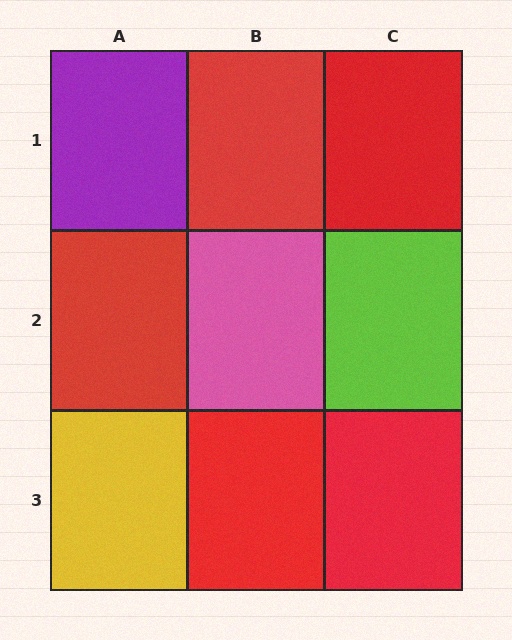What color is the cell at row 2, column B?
Pink.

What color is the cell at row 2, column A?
Red.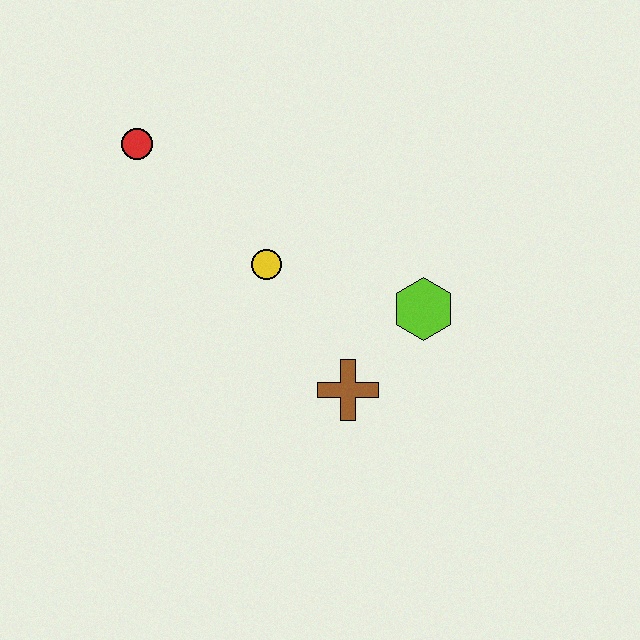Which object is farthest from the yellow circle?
The red circle is farthest from the yellow circle.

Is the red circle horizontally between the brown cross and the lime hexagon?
No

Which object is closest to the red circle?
The yellow circle is closest to the red circle.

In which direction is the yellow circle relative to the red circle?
The yellow circle is to the right of the red circle.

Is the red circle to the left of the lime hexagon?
Yes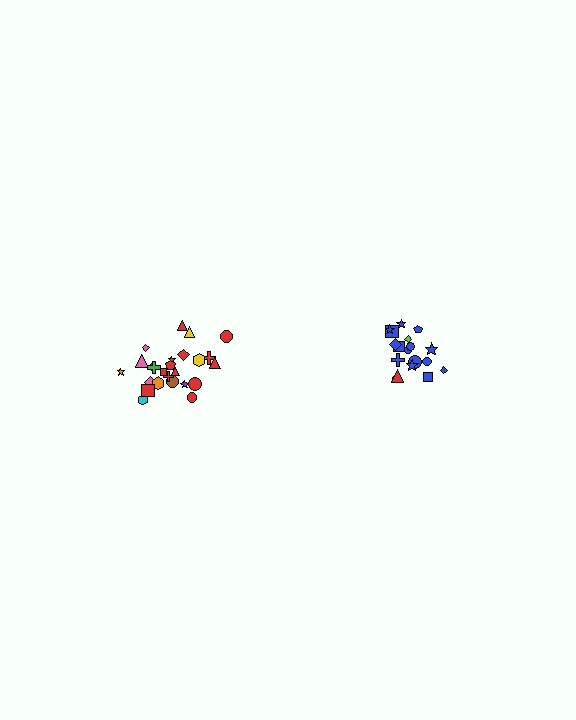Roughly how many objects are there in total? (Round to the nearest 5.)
Roughly 45 objects in total.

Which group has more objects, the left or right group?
The left group.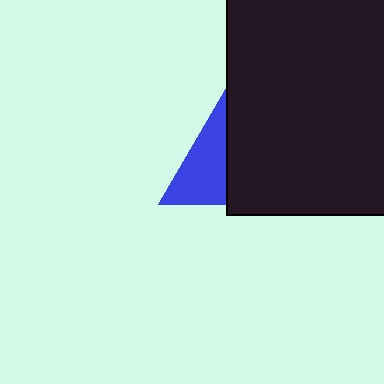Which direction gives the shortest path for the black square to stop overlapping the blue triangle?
Moving right gives the shortest separation.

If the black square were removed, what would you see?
You would see the complete blue triangle.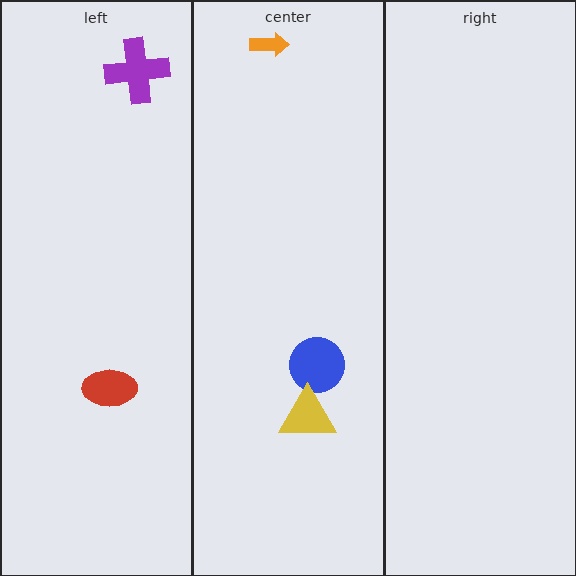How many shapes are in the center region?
3.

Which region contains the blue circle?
The center region.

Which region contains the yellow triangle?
The center region.